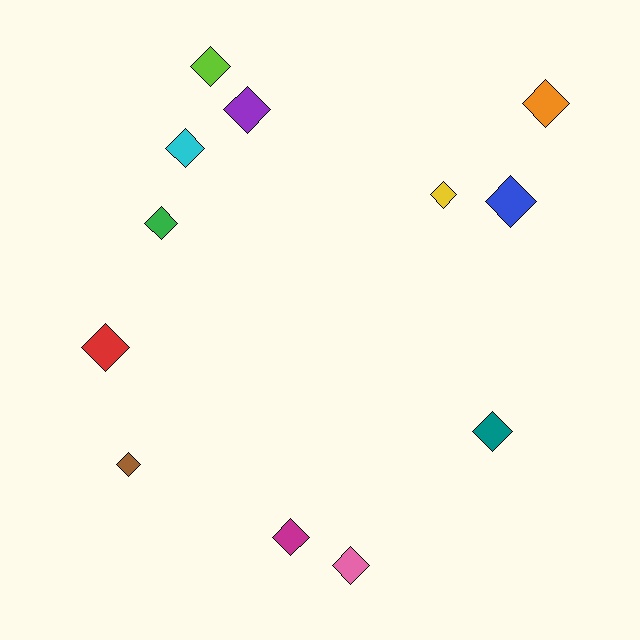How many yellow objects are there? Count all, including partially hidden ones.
There is 1 yellow object.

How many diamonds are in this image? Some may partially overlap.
There are 12 diamonds.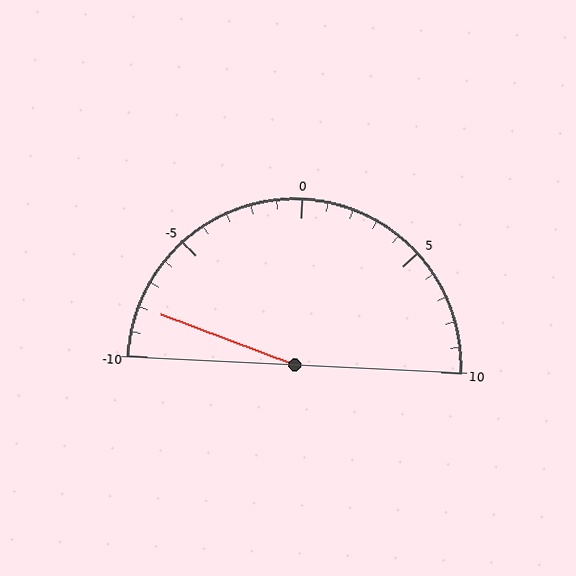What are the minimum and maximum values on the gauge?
The gauge ranges from -10 to 10.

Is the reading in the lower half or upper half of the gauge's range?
The reading is in the lower half of the range (-10 to 10).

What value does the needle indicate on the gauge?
The needle indicates approximately -8.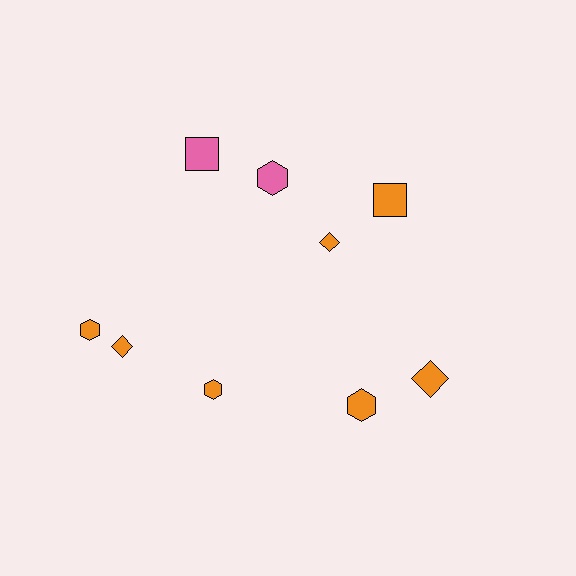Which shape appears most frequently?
Hexagon, with 4 objects.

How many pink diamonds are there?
There are no pink diamonds.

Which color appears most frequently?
Orange, with 7 objects.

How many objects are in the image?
There are 9 objects.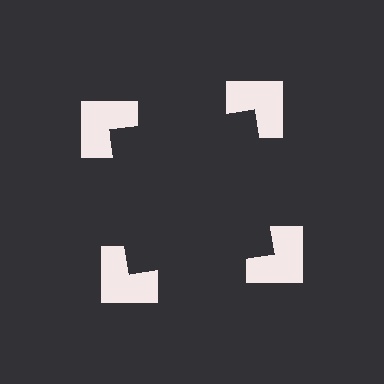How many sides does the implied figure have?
4 sides.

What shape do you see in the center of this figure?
An illusory square — its edges are inferred from the aligned wedge cuts in the notched squares, not physically drawn.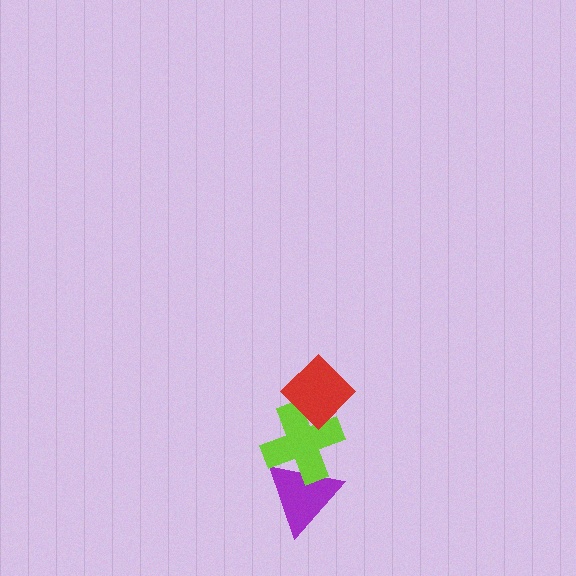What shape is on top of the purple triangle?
The lime cross is on top of the purple triangle.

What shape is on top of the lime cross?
The red diamond is on top of the lime cross.